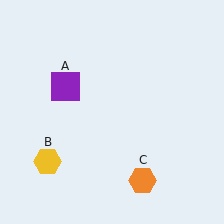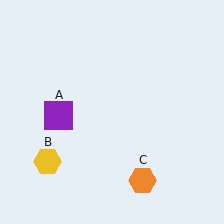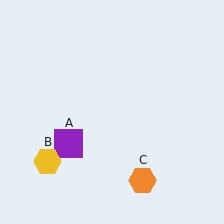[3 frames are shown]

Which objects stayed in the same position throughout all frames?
Yellow hexagon (object B) and orange hexagon (object C) remained stationary.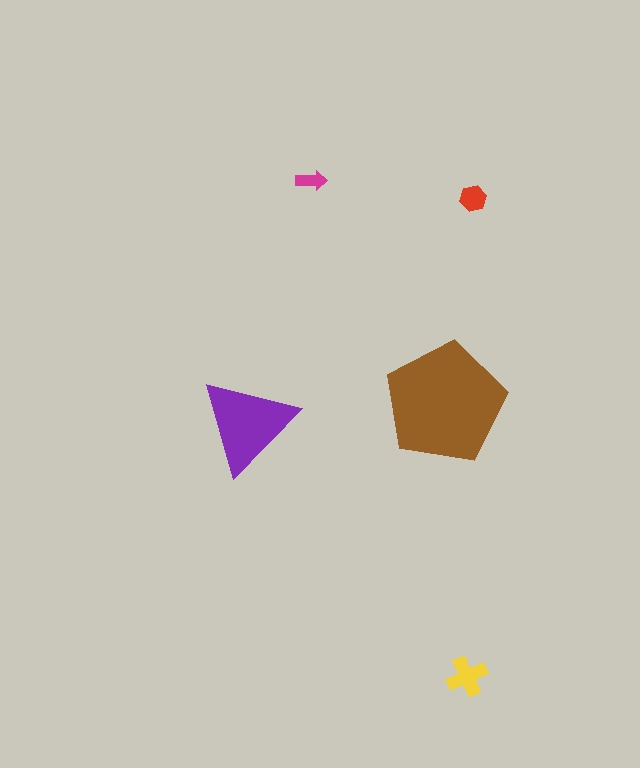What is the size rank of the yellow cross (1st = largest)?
3rd.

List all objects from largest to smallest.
The brown pentagon, the purple triangle, the yellow cross, the red hexagon, the magenta arrow.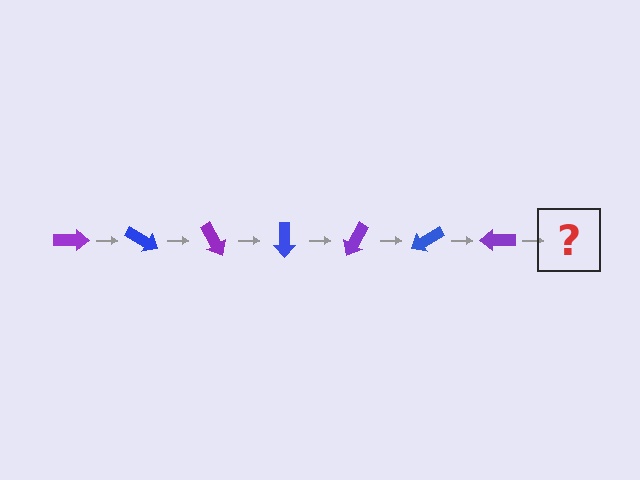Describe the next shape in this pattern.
It should be a blue arrow, rotated 210 degrees from the start.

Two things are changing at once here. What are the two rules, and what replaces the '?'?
The two rules are that it rotates 30 degrees each step and the color cycles through purple and blue. The '?' should be a blue arrow, rotated 210 degrees from the start.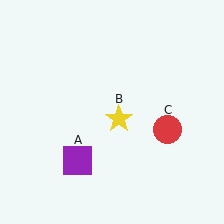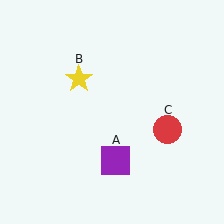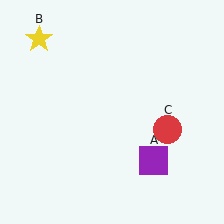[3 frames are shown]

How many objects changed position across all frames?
2 objects changed position: purple square (object A), yellow star (object B).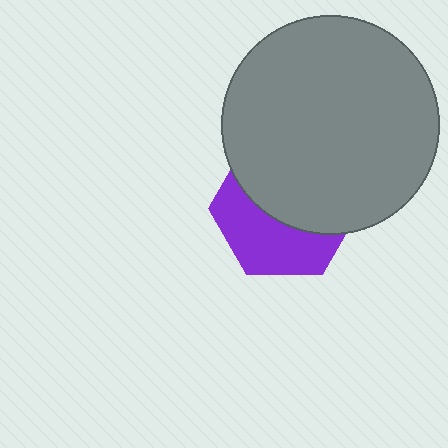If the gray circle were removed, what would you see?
You would see the complete purple hexagon.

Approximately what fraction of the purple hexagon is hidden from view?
Roughly 56% of the purple hexagon is hidden behind the gray circle.